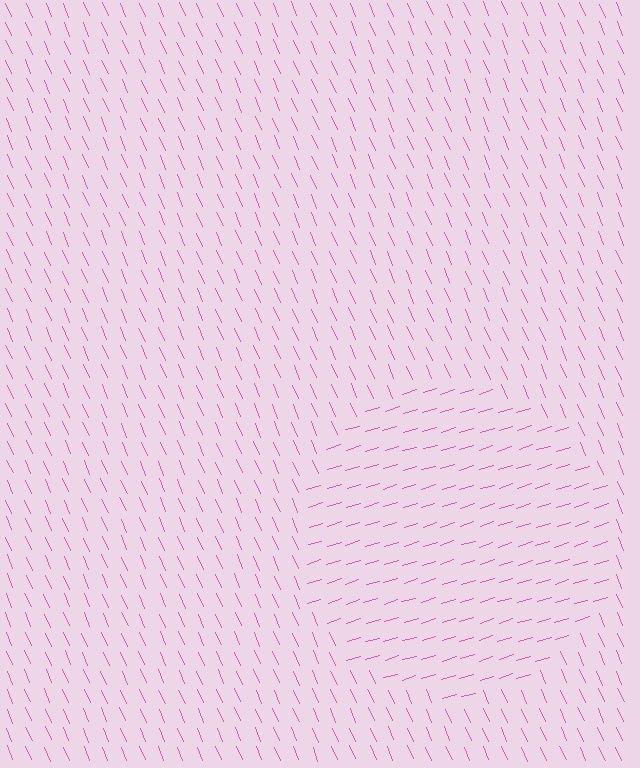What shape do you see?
I see a circle.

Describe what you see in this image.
The image is filled with small pink line segments. A circle region in the image has lines oriented differently from the surrounding lines, creating a visible texture boundary.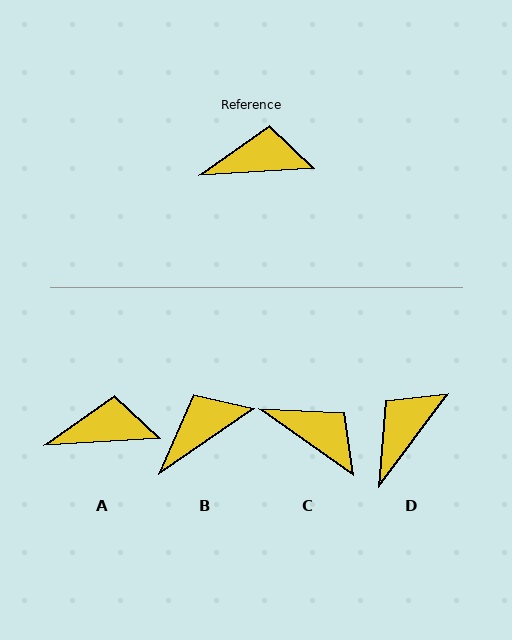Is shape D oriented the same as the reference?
No, it is off by about 50 degrees.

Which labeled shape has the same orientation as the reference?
A.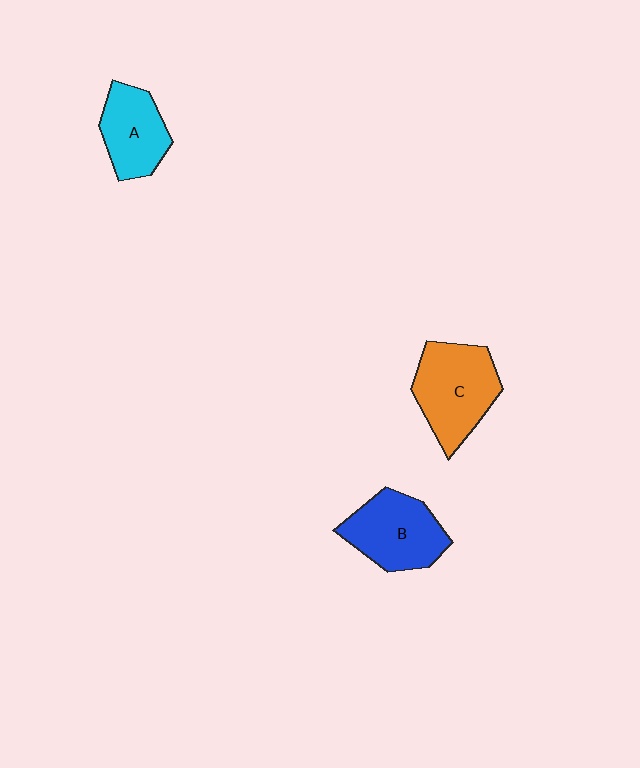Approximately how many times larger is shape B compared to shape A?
Approximately 1.2 times.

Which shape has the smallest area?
Shape A (cyan).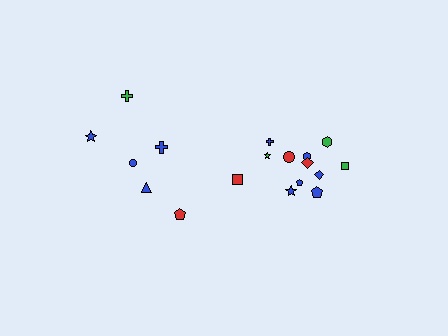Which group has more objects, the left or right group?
The right group.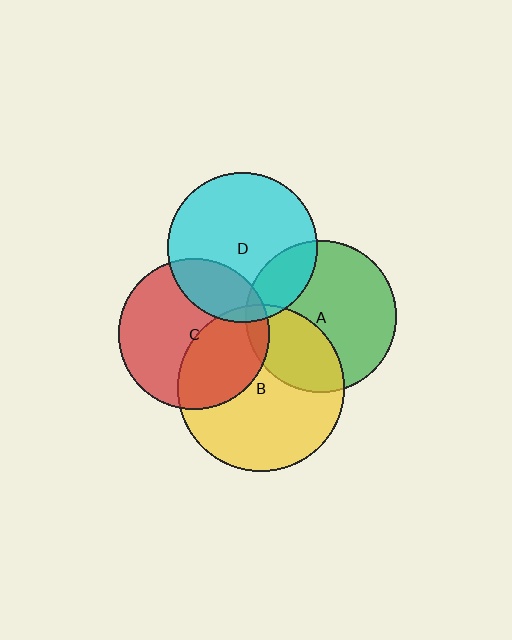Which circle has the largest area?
Circle B (yellow).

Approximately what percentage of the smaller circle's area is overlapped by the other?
Approximately 5%.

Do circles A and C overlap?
Yes.